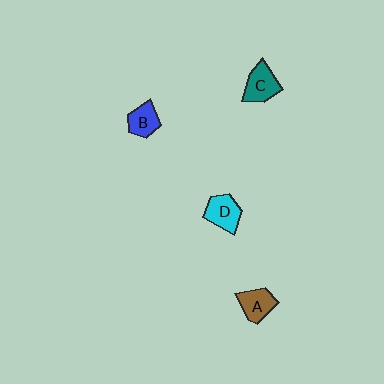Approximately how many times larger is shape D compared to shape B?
Approximately 1.2 times.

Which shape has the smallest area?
Shape B (blue).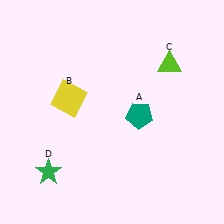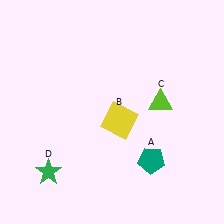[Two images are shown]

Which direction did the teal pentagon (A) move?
The teal pentagon (A) moved down.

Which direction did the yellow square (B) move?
The yellow square (B) moved right.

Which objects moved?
The objects that moved are: the teal pentagon (A), the yellow square (B), the lime triangle (C).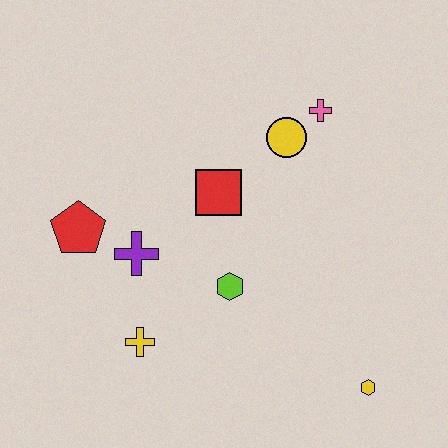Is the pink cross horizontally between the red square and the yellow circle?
No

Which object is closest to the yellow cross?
The purple cross is closest to the yellow cross.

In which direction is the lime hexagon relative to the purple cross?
The lime hexagon is to the right of the purple cross.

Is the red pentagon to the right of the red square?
No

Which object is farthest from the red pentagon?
The yellow hexagon is farthest from the red pentagon.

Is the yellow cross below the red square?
Yes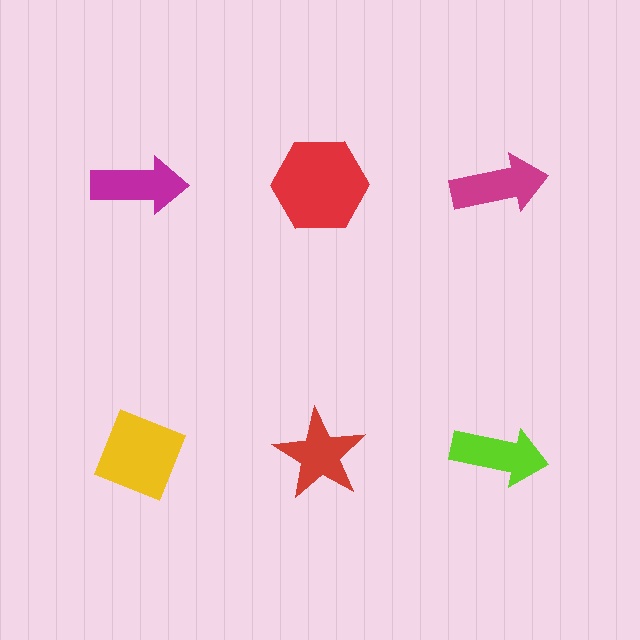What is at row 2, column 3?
A lime arrow.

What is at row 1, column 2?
A red hexagon.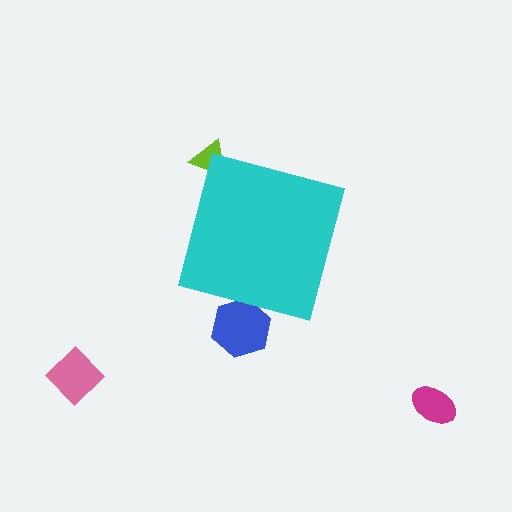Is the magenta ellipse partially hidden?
No, the magenta ellipse is fully visible.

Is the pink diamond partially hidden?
No, the pink diamond is fully visible.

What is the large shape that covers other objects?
A cyan square.